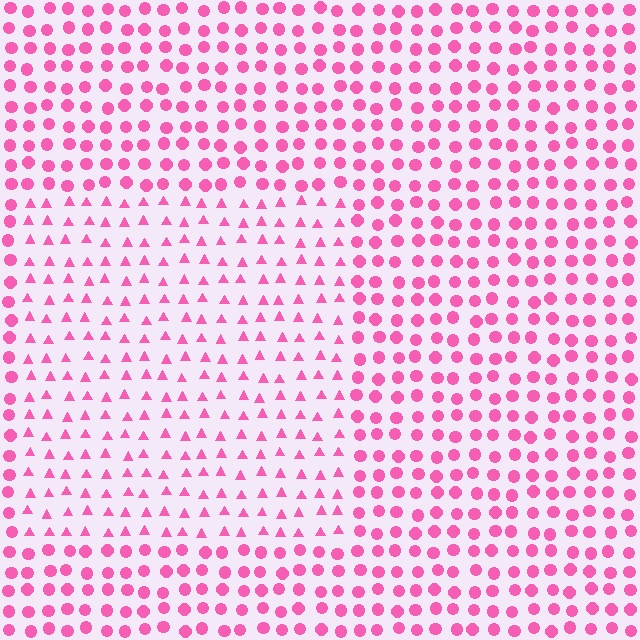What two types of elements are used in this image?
The image uses triangles inside the rectangle region and circles outside it.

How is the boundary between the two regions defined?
The boundary is defined by a change in element shape: triangles inside vs. circles outside. All elements share the same color and spacing.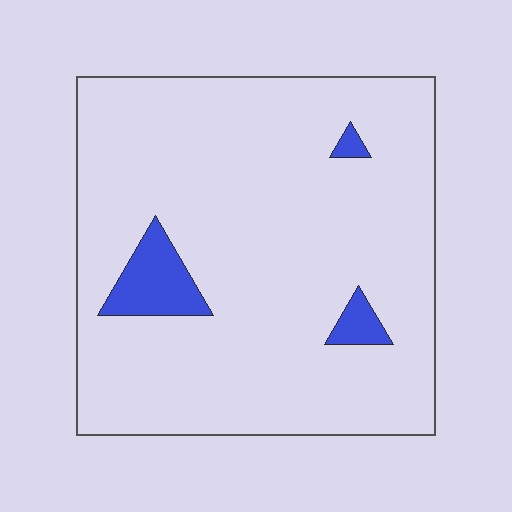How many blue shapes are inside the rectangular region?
3.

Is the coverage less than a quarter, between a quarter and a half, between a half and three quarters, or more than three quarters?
Less than a quarter.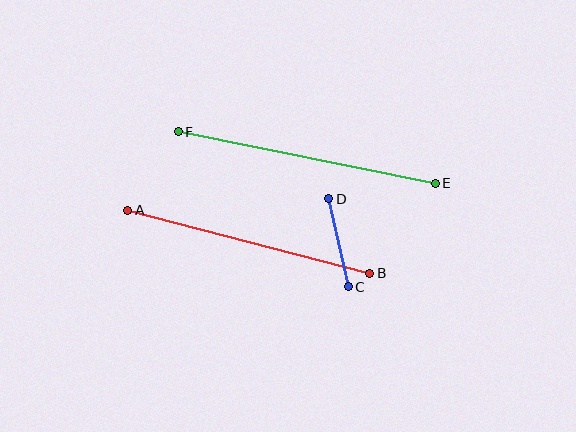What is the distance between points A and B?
The distance is approximately 250 pixels.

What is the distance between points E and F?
The distance is approximately 262 pixels.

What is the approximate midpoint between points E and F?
The midpoint is at approximately (307, 157) pixels.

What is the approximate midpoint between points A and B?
The midpoint is at approximately (249, 242) pixels.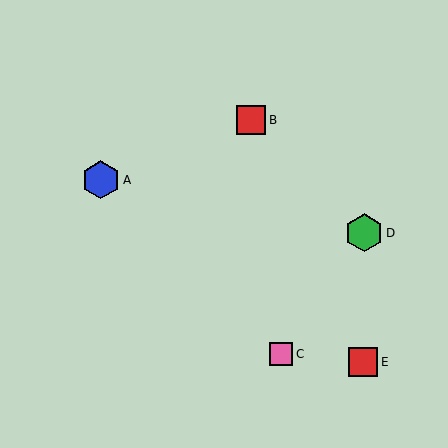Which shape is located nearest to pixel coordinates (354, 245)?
The green hexagon (labeled D) at (364, 233) is nearest to that location.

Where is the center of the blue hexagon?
The center of the blue hexagon is at (101, 180).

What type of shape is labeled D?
Shape D is a green hexagon.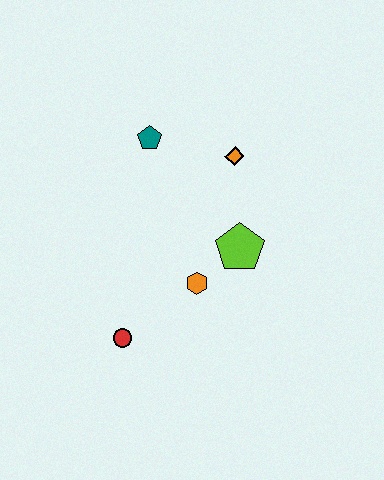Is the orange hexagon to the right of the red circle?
Yes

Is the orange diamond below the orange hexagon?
No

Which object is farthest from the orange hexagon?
The teal pentagon is farthest from the orange hexagon.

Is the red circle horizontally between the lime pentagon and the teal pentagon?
No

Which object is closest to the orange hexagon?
The lime pentagon is closest to the orange hexagon.